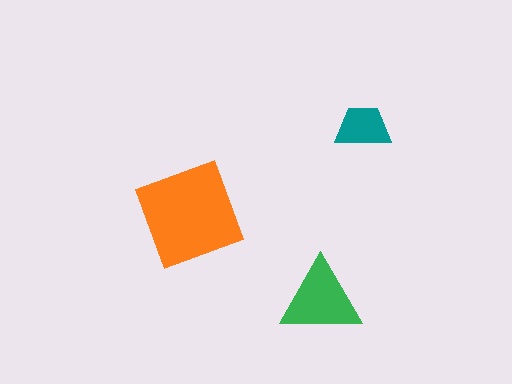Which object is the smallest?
The teal trapezoid.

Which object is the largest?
The orange square.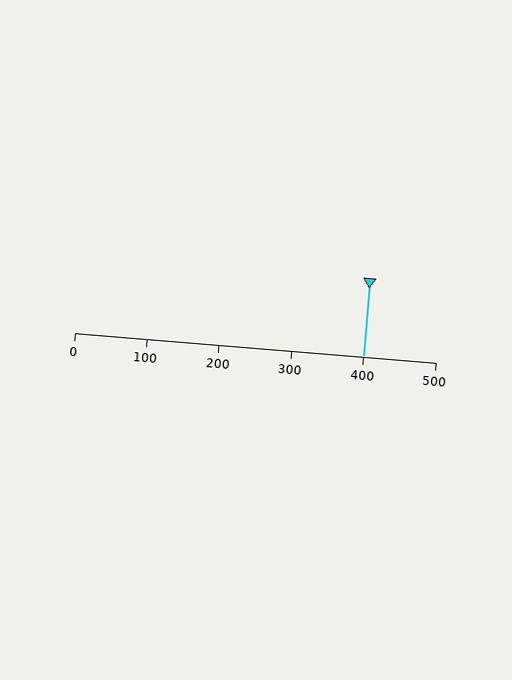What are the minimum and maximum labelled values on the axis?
The axis runs from 0 to 500.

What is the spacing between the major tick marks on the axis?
The major ticks are spaced 100 apart.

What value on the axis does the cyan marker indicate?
The marker indicates approximately 400.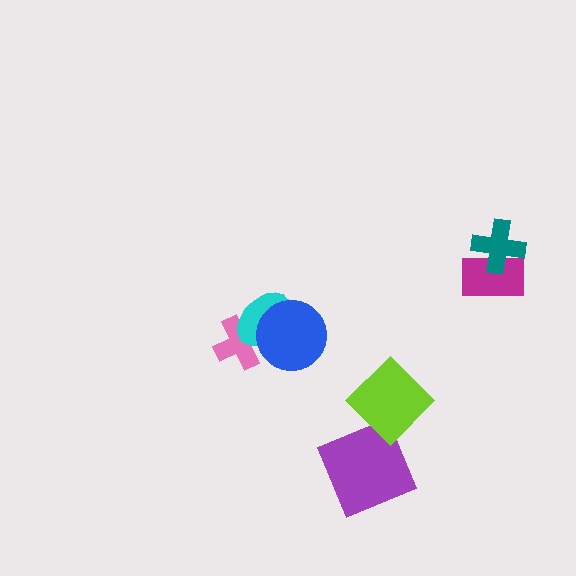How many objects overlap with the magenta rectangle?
1 object overlaps with the magenta rectangle.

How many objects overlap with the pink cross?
2 objects overlap with the pink cross.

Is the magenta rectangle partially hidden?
Yes, it is partially covered by another shape.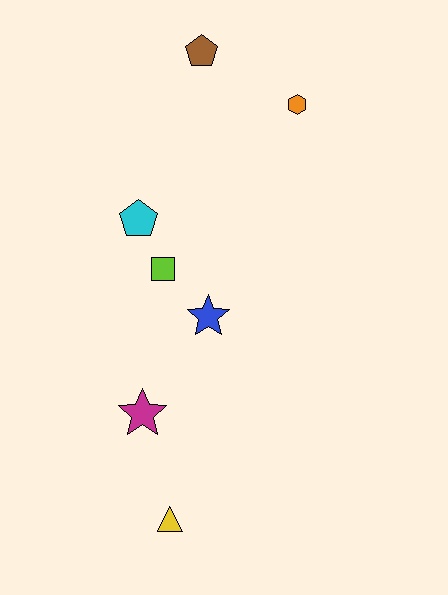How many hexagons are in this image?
There is 1 hexagon.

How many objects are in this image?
There are 7 objects.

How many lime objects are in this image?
There is 1 lime object.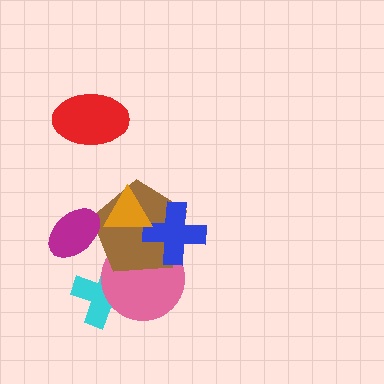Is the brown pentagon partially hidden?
Yes, it is partially covered by another shape.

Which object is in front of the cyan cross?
The pink circle is in front of the cyan cross.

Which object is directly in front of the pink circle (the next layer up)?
The brown pentagon is directly in front of the pink circle.